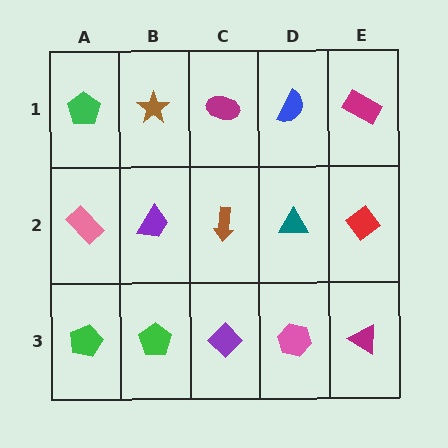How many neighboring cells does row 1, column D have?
3.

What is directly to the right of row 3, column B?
A purple diamond.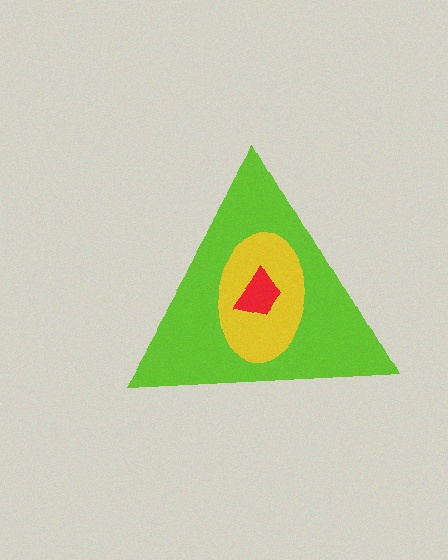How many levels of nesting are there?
3.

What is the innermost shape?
The red trapezoid.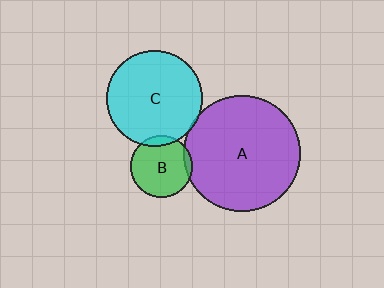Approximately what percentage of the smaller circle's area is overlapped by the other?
Approximately 5%.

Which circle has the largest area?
Circle A (purple).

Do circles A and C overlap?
Yes.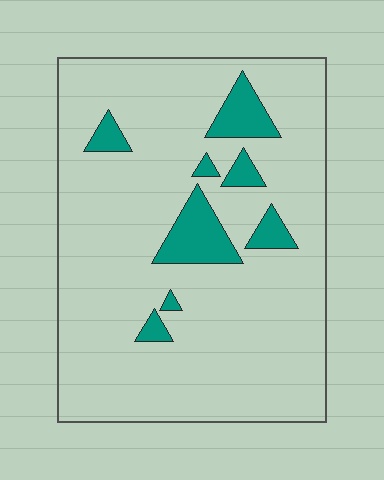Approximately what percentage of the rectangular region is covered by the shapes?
Approximately 10%.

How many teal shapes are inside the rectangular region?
8.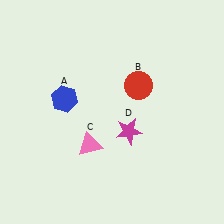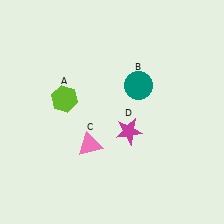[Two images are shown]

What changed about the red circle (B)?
In Image 1, B is red. In Image 2, it changed to teal.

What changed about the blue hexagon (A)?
In Image 1, A is blue. In Image 2, it changed to lime.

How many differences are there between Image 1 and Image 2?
There are 2 differences between the two images.